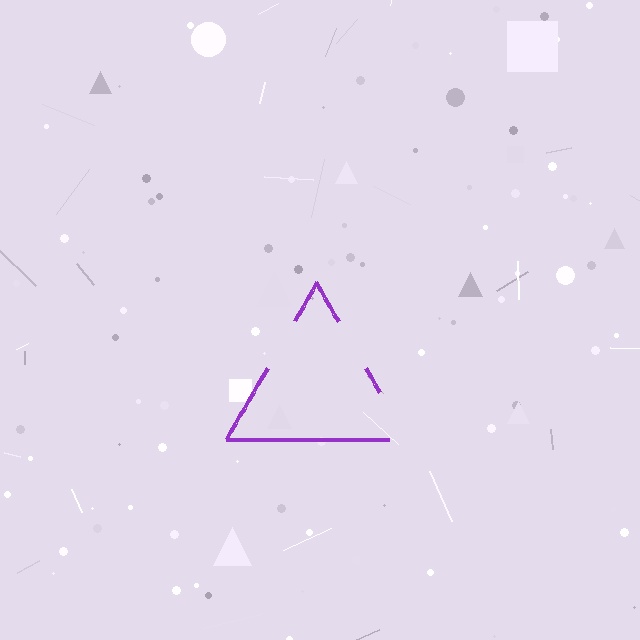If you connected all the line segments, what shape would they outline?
They would outline a triangle.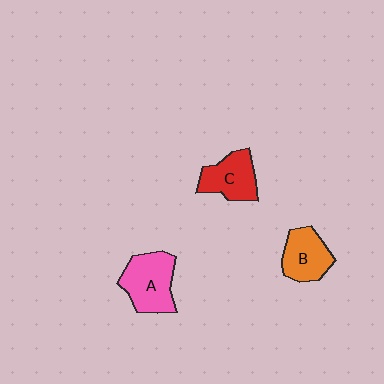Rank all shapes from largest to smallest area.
From largest to smallest: A (pink), C (red), B (orange).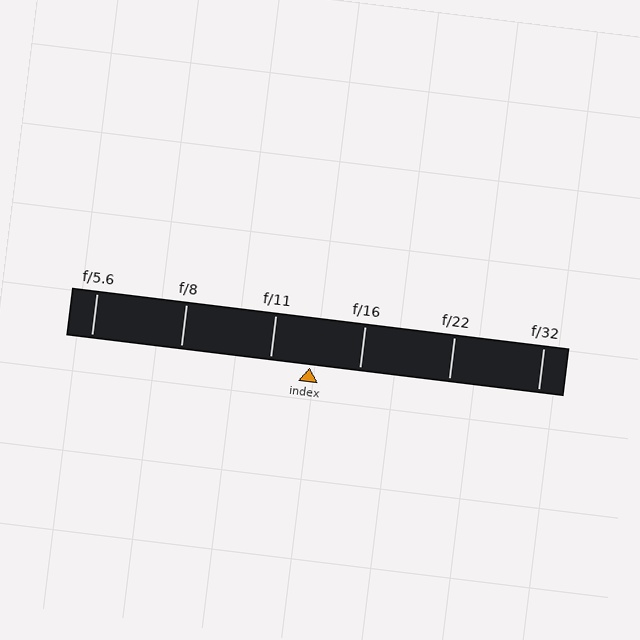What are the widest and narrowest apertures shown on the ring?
The widest aperture shown is f/5.6 and the narrowest is f/32.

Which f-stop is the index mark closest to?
The index mark is closest to f/11.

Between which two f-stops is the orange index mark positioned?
The index mark is between f/11 and f/16.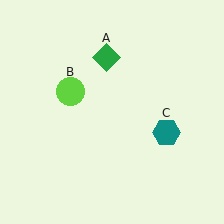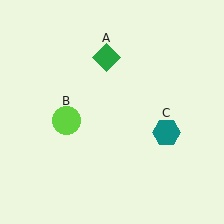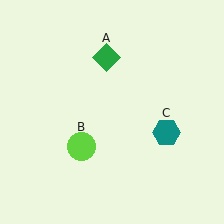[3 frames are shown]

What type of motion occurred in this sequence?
The lime circle (object B) rotated counterclockwise around the center of the scene.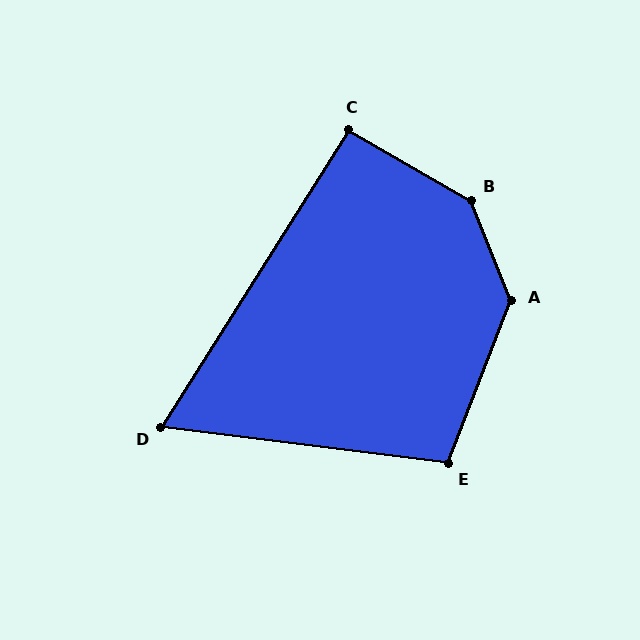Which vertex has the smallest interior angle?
D, at approximately 65 degrees.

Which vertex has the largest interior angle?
B, at approximately 142 degrees.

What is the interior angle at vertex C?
Approximately 92 degrees (approximately right).